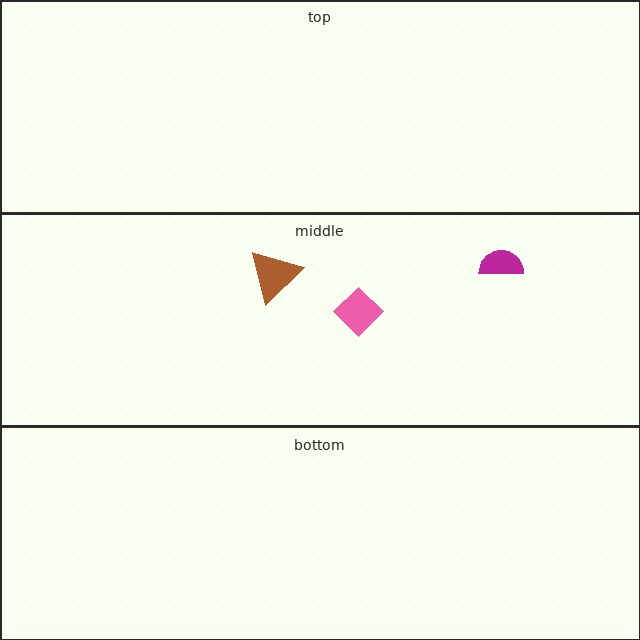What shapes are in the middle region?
The pink diamond, the magenta semicircle, the brown triangle.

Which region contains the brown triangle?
The middle region.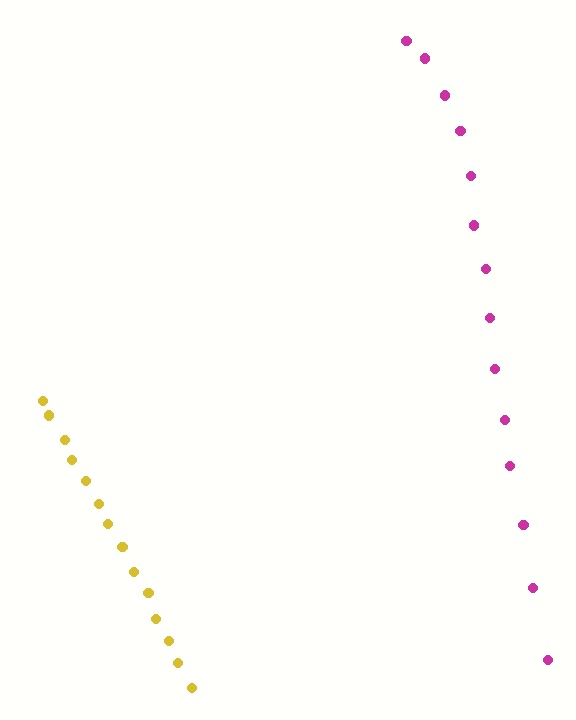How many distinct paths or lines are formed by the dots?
There are 2 distinct paths.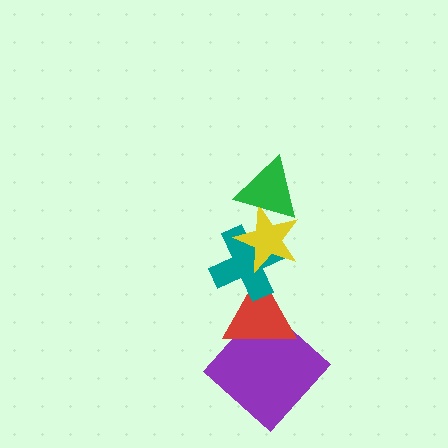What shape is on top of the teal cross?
The yellow star is on top of the teal cross.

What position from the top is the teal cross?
The teal cross is 3rd from the top.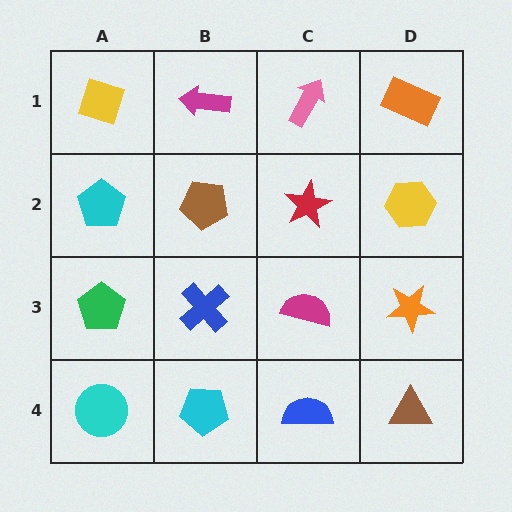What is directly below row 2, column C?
A magenta semicircle.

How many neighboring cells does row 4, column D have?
2.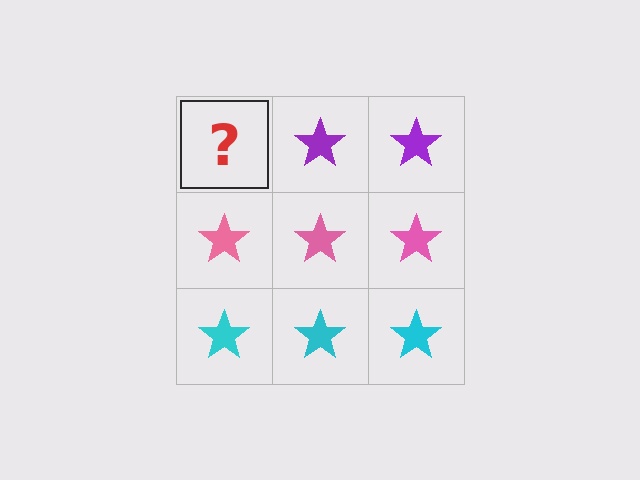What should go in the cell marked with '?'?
The missing cell should contain a purple star.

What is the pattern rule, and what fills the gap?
The rule is that each row has a consistent color. The gap should be filled with a purple star.